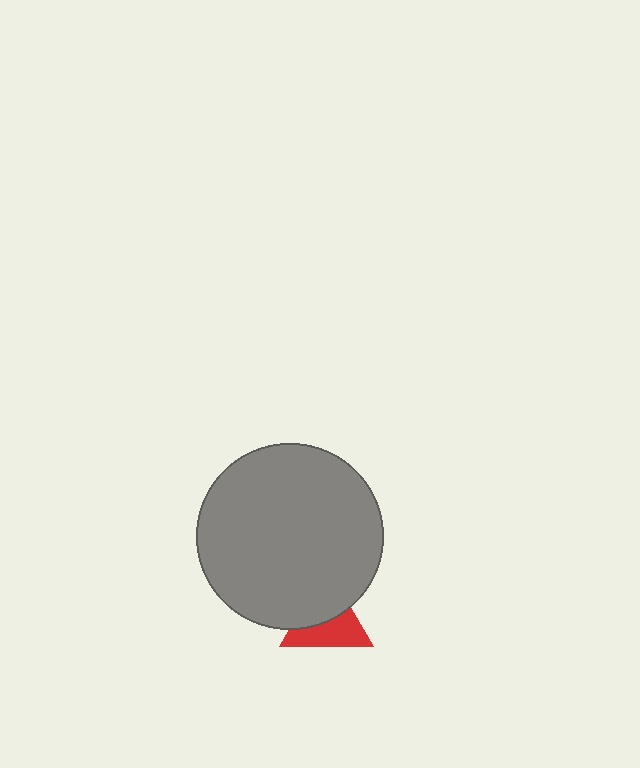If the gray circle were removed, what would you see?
You would see the complete red triangle.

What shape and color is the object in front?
The object in front is a gray circle.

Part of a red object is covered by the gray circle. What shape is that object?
It is a triangle.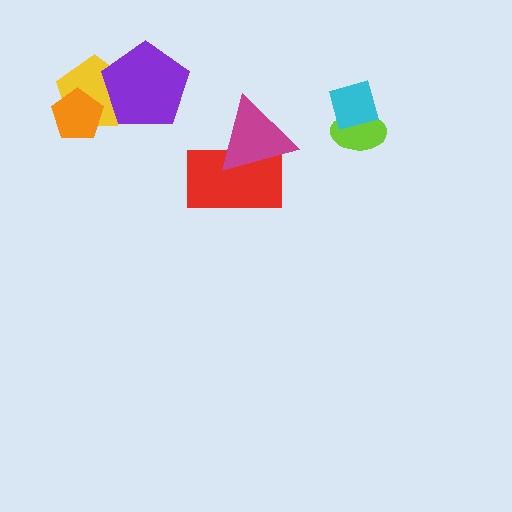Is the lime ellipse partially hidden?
Yes, it is partially covered by another shape.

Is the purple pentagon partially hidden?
No, no other shape covers it.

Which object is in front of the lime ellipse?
The cyan square is in front of the lime ellipse.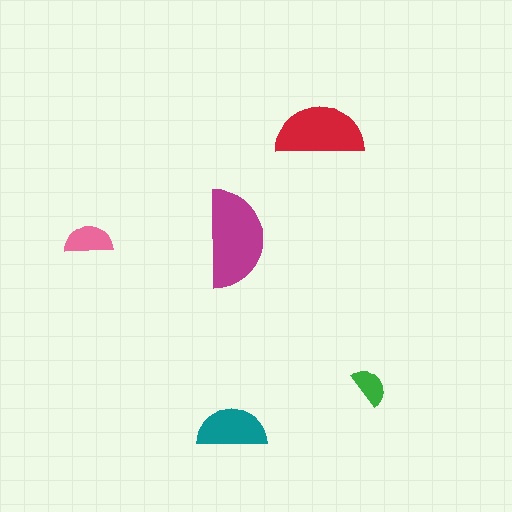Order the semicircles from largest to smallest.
the magenta one, the red one, the teal one, the pink one, the green one.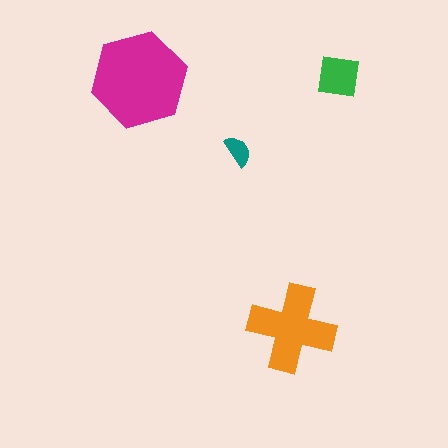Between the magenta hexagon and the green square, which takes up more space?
The magenta hexagon.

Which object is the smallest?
The teal semicircle.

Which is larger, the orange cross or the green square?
The orange cross.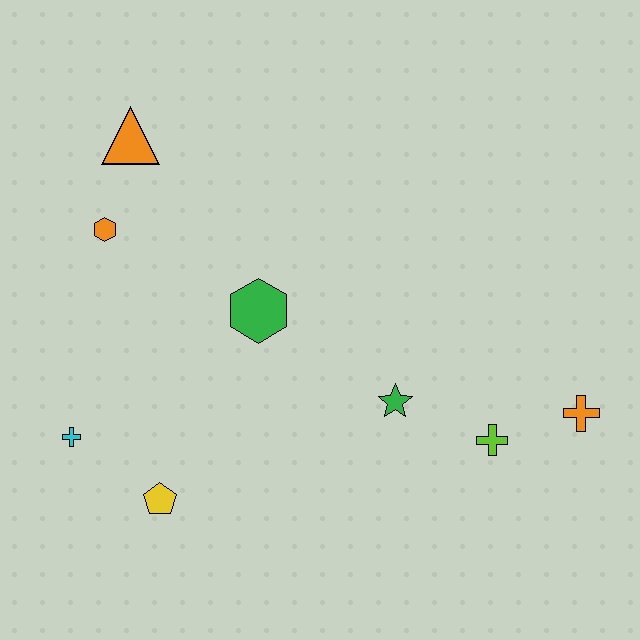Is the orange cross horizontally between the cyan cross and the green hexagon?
No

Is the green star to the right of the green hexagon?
Yes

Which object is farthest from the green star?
The orange triangle is farthest from the green star.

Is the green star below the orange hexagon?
Yes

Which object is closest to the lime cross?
The orange cross is closest to the lime cross.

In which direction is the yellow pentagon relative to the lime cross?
The yellow pentagon is to the left of the lime cross.